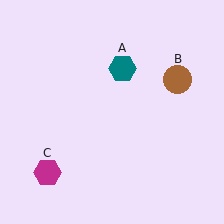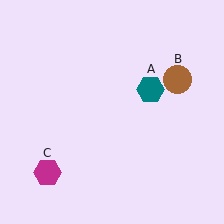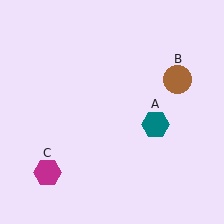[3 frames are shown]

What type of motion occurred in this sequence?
The teal hexagon (object A) rotated clockwise around the center of the scene.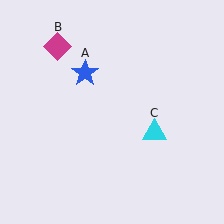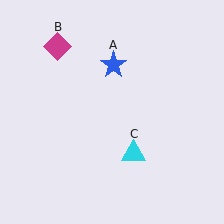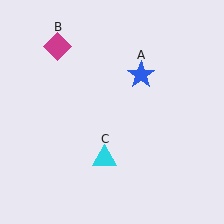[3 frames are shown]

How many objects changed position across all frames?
2 objects changed position: blue star (object A), cyan triangle (object C).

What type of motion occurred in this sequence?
The blue star (object A), cyan triangle (object C) rotated clockwise around the center of the scene.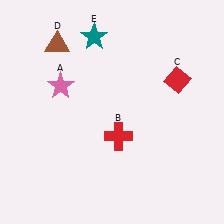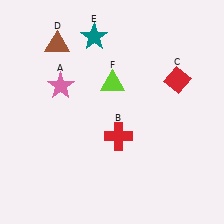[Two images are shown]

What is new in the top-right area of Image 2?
A lime triangle (F) was added in the top-right area of Image 2.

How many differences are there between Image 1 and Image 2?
There is 1 difference between the two images.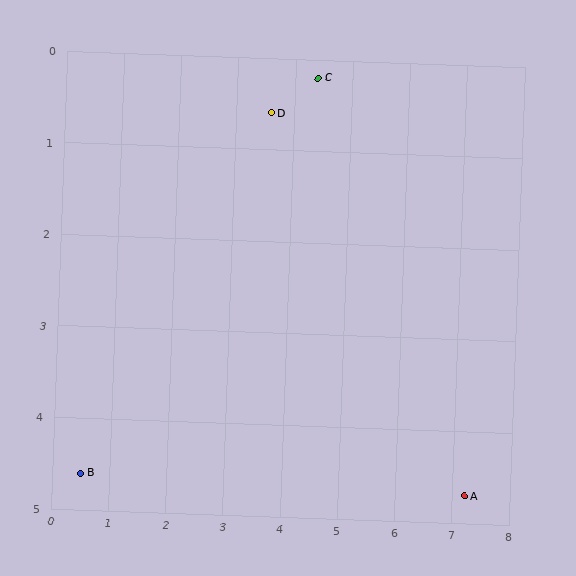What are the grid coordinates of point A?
Point A is at approximately (7.2, 4.7).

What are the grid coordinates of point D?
Point D is at approximately (3.6, 0.6).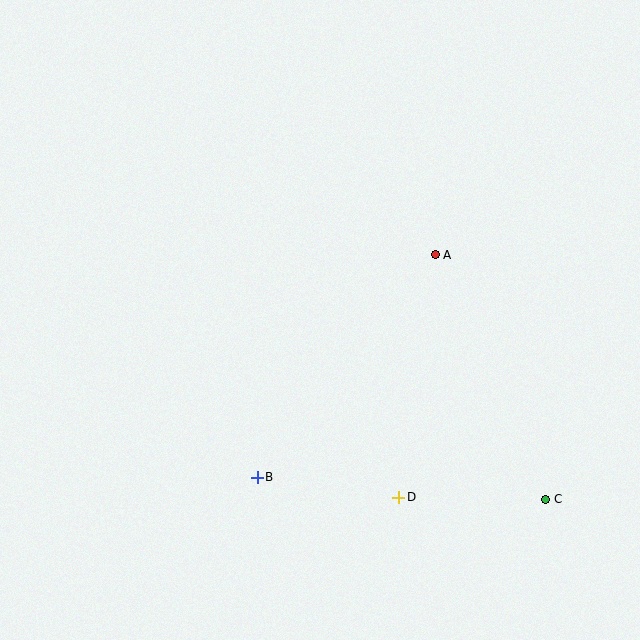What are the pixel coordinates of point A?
Point A is at (435, 255).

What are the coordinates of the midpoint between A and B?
The midpoint between A and B is at (346, 366).